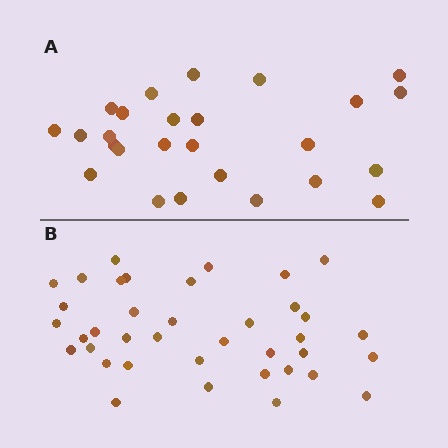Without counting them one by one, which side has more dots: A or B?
Region B (the bottom region) has more dots.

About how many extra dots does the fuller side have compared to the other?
Region B has roughly 12 or so more dots than region A.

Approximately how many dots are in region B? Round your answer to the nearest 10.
About 40 dots. (The exact count is 38, which rounds to 40.)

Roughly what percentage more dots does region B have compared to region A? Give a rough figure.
About 45% more.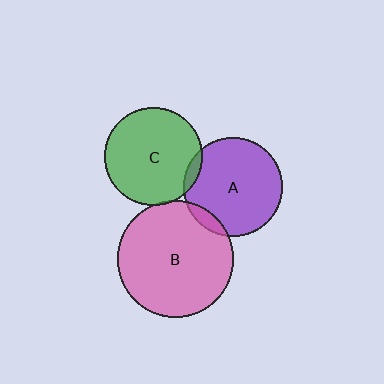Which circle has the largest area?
Circle B (pink).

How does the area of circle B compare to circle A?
Approximately 1.4 times.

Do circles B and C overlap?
Yes.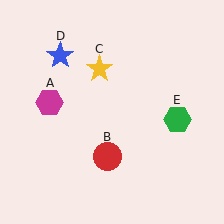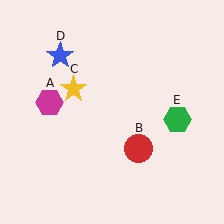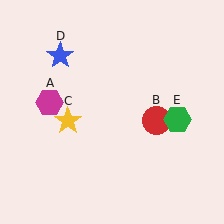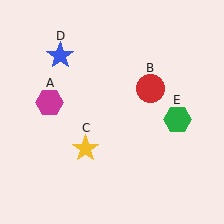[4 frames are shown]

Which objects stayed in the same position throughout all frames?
Magenta hexagon (object A) and blue star (object D) and green hexagon (object E) remained stationary.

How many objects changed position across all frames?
2 objects changed position: red circle (object B), yellow star (object C).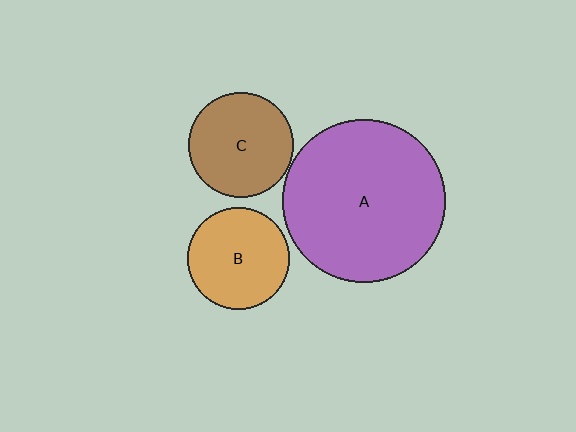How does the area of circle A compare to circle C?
Approximately 2.4 times.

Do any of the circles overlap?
No, none of the circles overlap.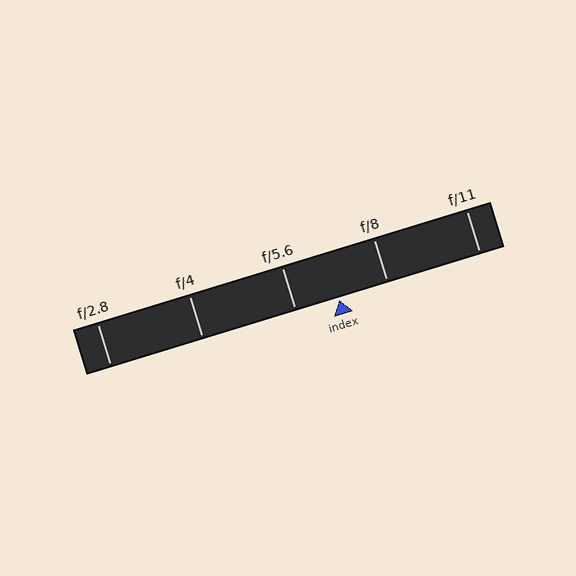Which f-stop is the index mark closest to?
The index mark is closest to f/5.6.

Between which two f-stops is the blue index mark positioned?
The index mark is between f/5.6 and f/8.